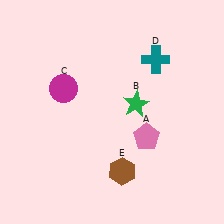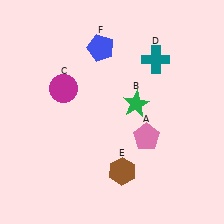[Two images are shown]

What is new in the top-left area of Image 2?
A blue pentagon (F) was added in the top-left area of Image 2.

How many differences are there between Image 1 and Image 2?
There is 1 difference between the two images.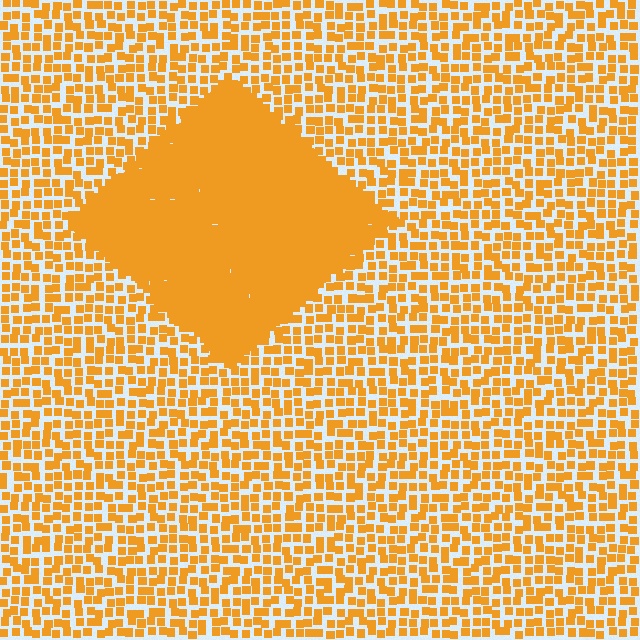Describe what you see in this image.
The image contains small orange elements arranged at two different densities. A diamond-shaped region is visible where the elements are more densely packed than the surrounding area.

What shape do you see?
I see a diamond.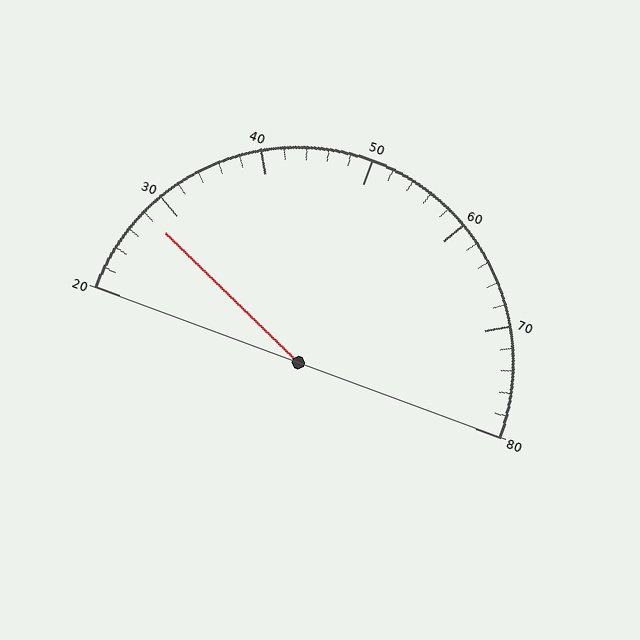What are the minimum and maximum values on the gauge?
The gauge ranges from 20 to 80.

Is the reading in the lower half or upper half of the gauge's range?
The reading is in the lower half of the range (20 to 80).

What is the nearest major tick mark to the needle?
The nearest major tick mark is 30.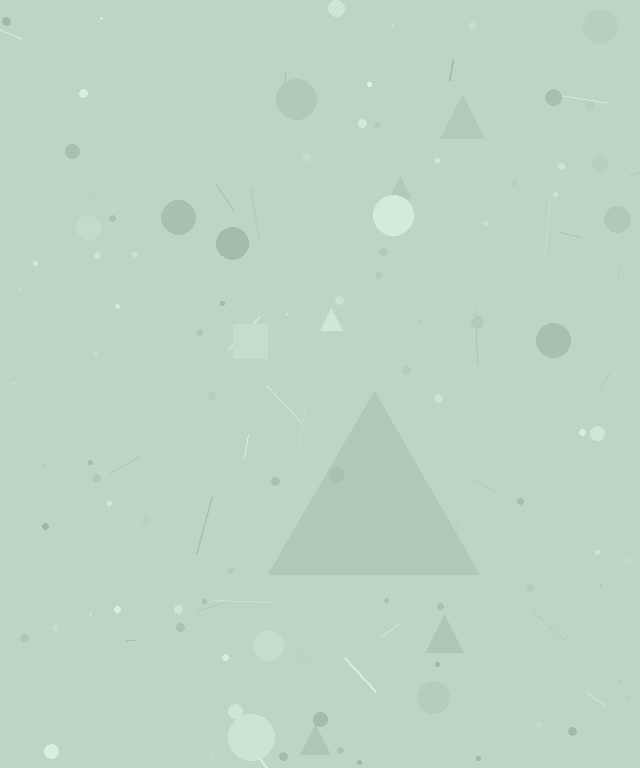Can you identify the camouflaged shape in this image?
The camouflaged shape is a triangle.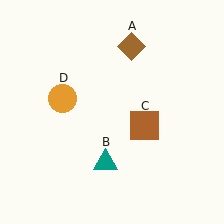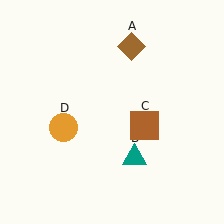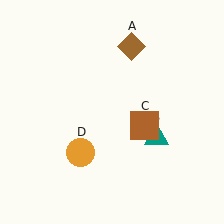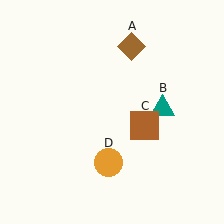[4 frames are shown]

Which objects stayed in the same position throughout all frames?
Brown diamond (object A) and brown square (object C) remained stationary.